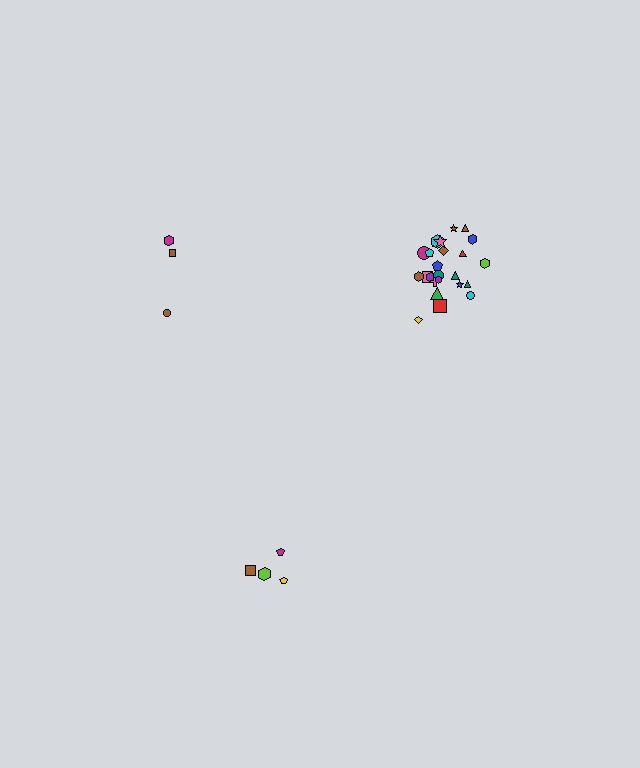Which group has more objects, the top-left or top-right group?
The top-right group.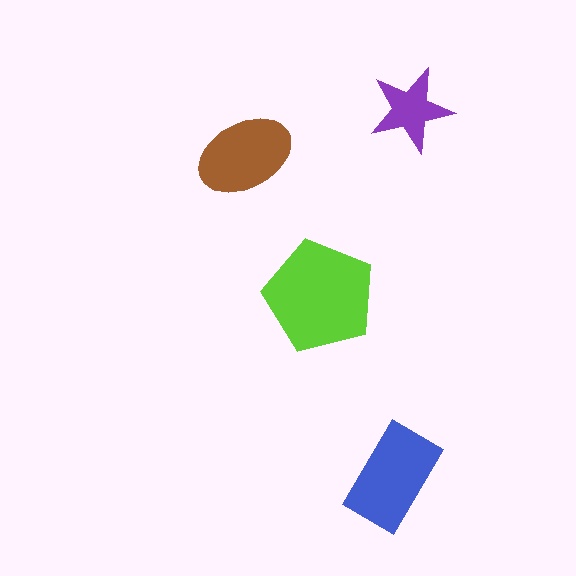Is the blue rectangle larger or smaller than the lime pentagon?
Smaller.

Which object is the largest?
The lime pentagon.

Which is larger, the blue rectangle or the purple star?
The blue rectangle.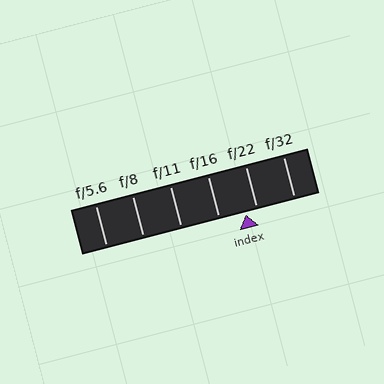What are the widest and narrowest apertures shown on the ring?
The widest aperture shown is f/5.6 and the narrowest is f/32.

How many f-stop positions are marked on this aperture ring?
There are 6 f-stop positions marked.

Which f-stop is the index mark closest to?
The index mark is closest to f/22.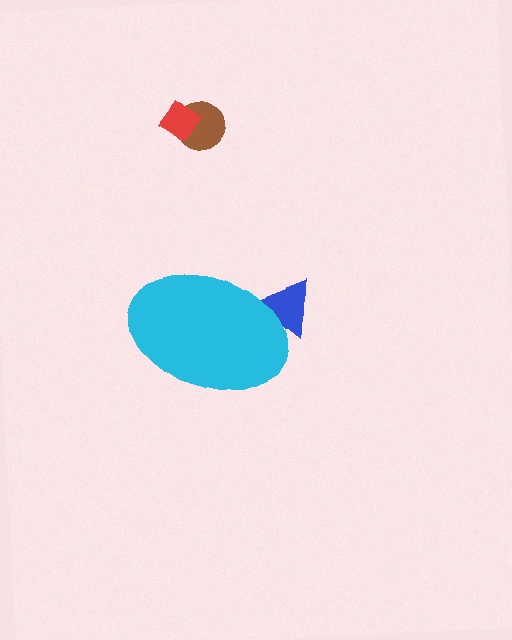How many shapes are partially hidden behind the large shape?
1 shape is partially hidden.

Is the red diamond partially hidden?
No, the red diamond is fully visible.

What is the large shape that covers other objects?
A cyan ellipse.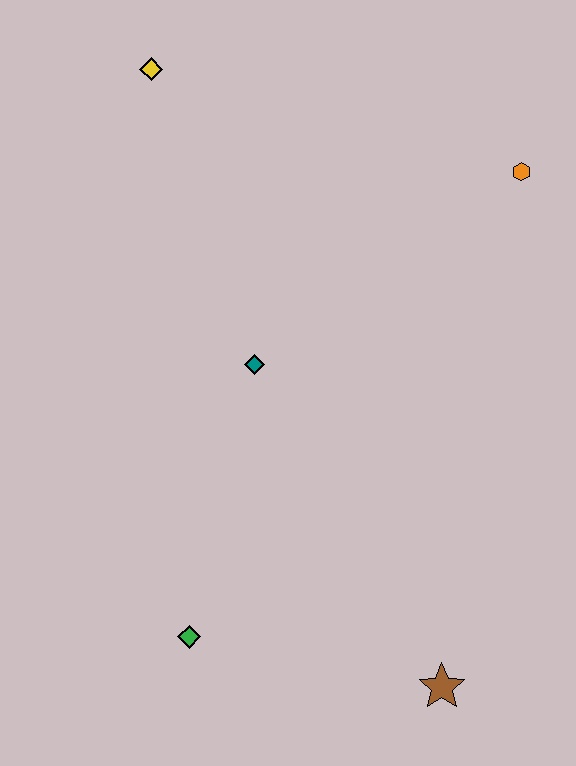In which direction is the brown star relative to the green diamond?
The brown star is to the right of the green diamond.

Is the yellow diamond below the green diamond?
No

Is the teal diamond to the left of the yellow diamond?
No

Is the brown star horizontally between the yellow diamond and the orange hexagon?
Yes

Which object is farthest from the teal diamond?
The brown star is farthest from the teal diamond.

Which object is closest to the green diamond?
The brown star is closest to the green diamond.